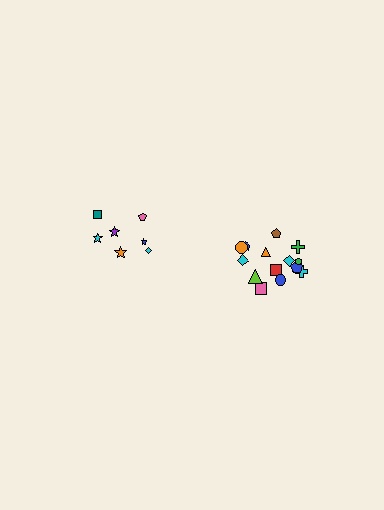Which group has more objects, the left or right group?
The right group.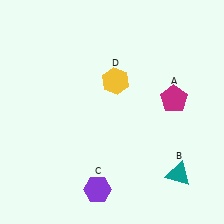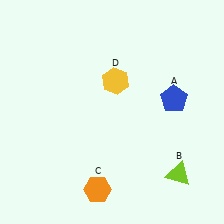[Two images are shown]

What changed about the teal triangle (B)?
In Image 1, B is teal. In Image 2, it changed to lime.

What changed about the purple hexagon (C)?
In Image 1, C is purple. In Image 2, it changed to orange.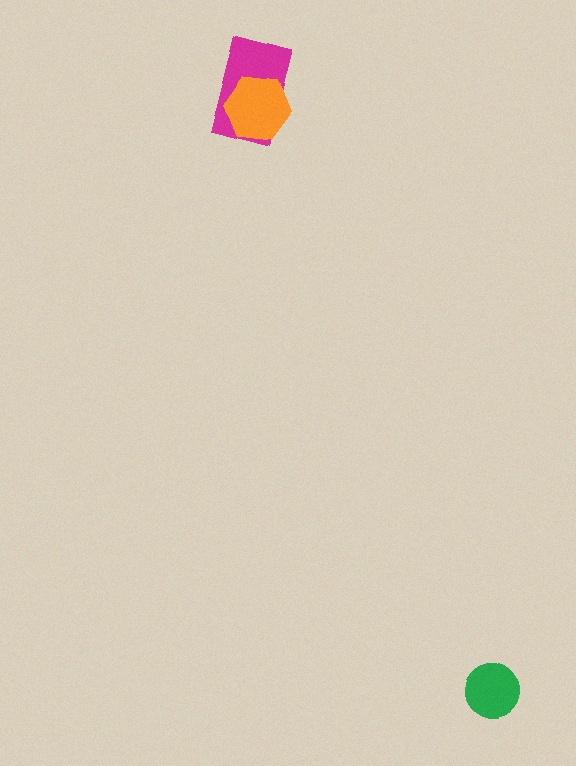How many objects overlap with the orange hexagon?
1 object overlaps with the orange hexagon.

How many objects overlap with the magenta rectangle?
1 object overlaps with the magenta rectangle.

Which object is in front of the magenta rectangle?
The orange hexagon is in front of the magenta rectangle.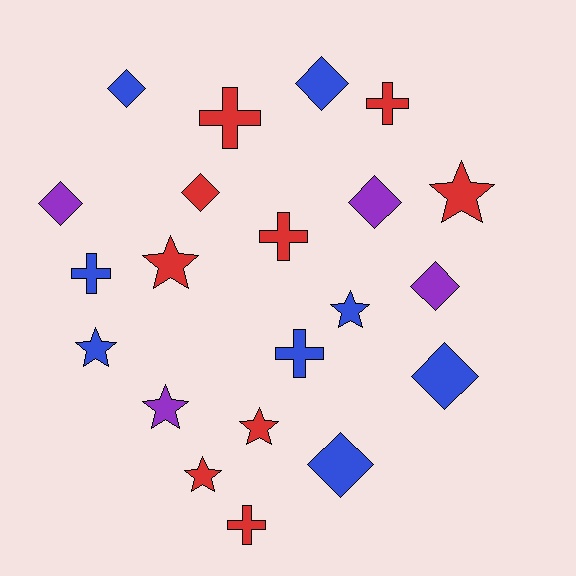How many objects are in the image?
There are 21 objects.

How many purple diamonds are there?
There are 3 purple diamonds.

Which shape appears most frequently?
Diamond, with 8 objects.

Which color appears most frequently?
Red, with 9 objects.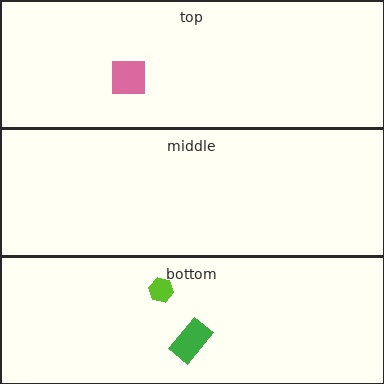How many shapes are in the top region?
1.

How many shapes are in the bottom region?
2.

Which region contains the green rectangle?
The bottom region.